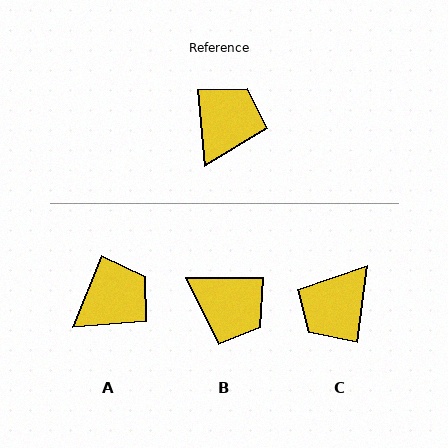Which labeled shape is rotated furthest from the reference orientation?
C, about 167 degrees away.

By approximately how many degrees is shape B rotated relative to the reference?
Approximately 95 degrees clockwise.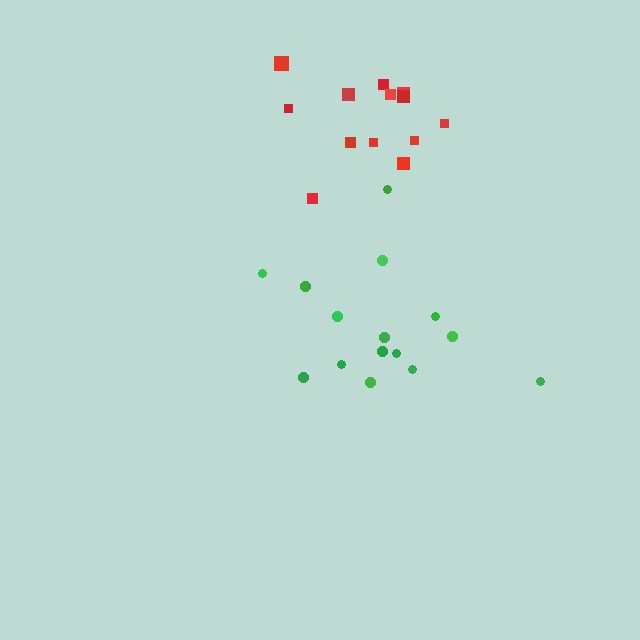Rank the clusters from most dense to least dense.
red, green.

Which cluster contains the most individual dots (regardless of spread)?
Green (15).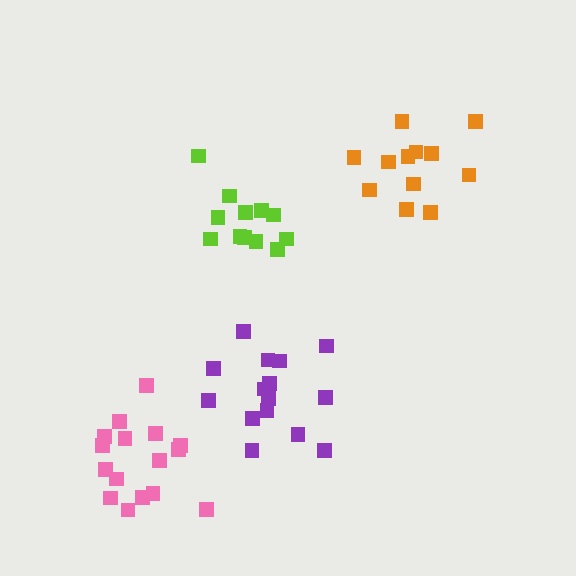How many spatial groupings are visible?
There are 4 spatial groupings.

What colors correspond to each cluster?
The clusters are colored: lime, orange, pink, purple.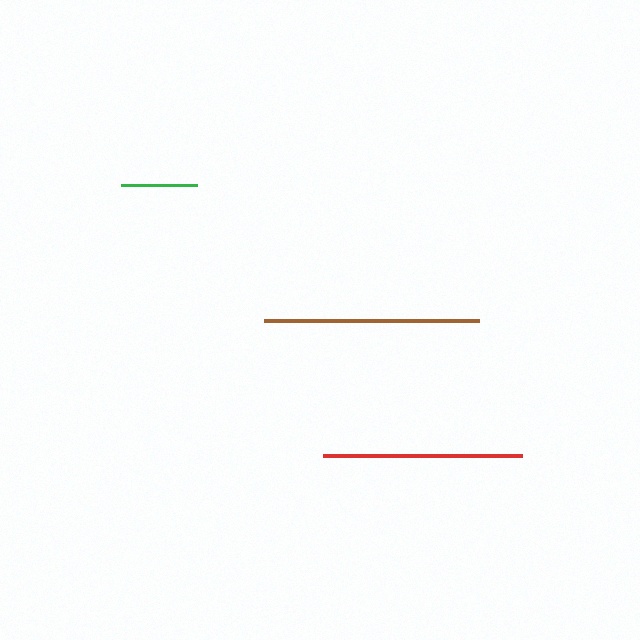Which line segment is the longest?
The brown line is the longest at approximately 215 pixels.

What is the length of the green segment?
The green segment is approximately 76 pixels long.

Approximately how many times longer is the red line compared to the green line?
The red line is approximately 2.6 times the length of the green line.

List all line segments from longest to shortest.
From longest to shortest: brown, red, green.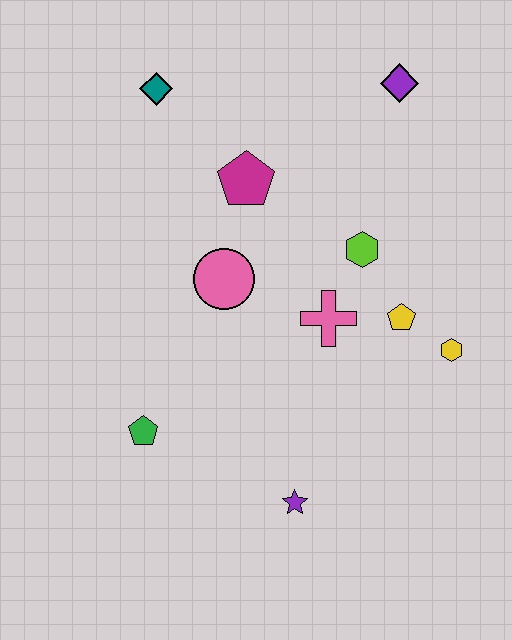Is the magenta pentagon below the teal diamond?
Yes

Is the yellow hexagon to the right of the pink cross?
Yes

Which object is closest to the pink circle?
The magenta pentagon is closest to the pink circle.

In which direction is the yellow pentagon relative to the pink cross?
The yellow pentagon is to the right of the pink cross.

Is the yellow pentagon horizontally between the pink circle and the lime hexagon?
No